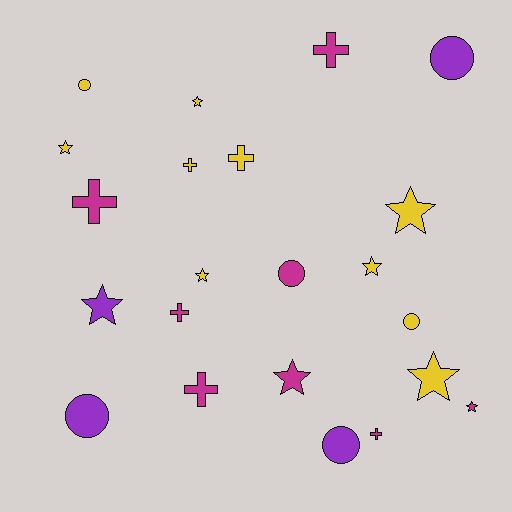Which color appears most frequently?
Yellow, with 10 objects.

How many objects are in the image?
There are 22 objects.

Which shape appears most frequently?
Star, with 9 objects.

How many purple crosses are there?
There are no purple crosses.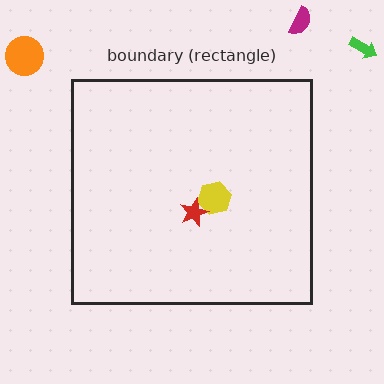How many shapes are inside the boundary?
2 inside, 3 outside.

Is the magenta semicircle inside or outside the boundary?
Outside.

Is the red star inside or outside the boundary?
Inside.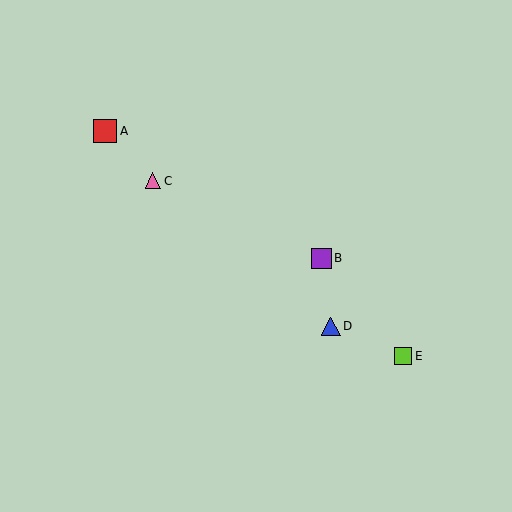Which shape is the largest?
The red square (labeled A) is the largest.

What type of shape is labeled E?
Shape E is a lime square.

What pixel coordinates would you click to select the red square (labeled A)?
Click at (105, 131) to select the red square A.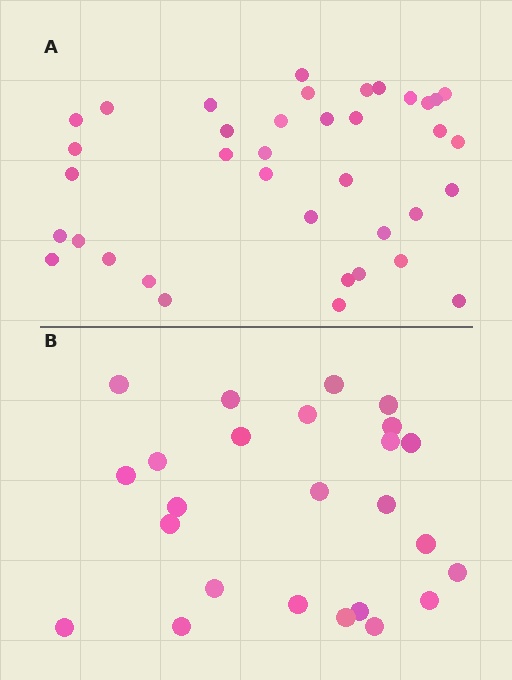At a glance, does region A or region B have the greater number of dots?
Region A (the top region) has more dots.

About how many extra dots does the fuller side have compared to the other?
Region A has approximately 15 more dots than region B.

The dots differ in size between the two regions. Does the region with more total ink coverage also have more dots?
No. Region B has more total ink coverage because its dots are larger, but region A actually contains more individual dots. Total area can be misleading — the number of items is what matters here.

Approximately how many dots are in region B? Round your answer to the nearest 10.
About 20 dots. (The exact count is 25, which rounds to 20.)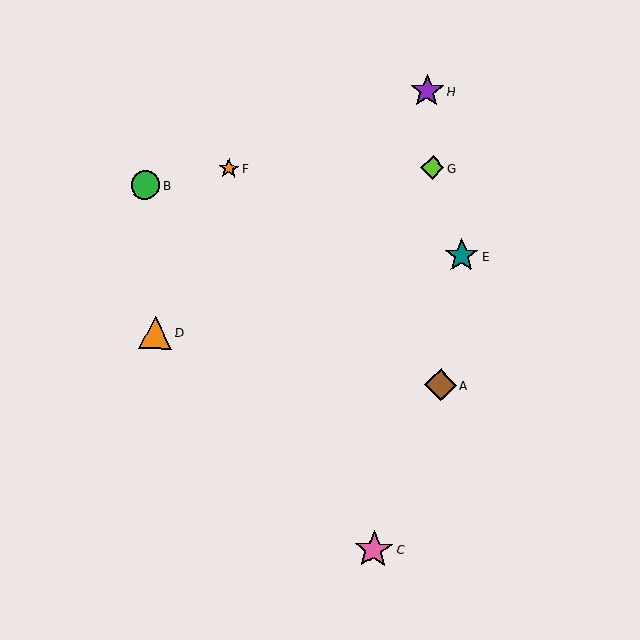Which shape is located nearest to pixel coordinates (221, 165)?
The orange star (labeled F) at (229, 169) is nearest to that location.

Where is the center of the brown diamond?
The center of the brown diamond is at (441, 385).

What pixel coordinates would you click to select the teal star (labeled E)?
Click at (462, 256) to select the teal star E.